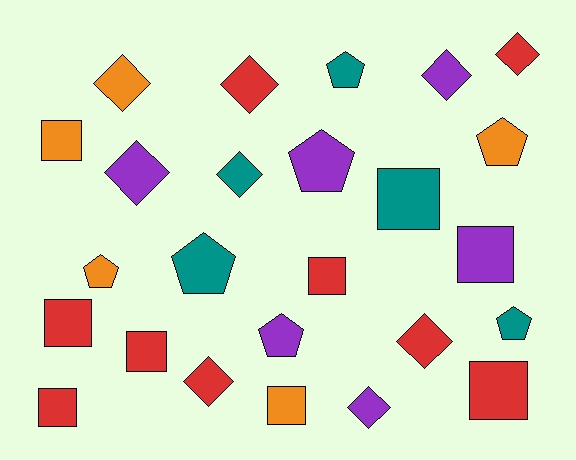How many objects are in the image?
There are 25 objects.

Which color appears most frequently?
Red, with 9 objects.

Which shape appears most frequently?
Diamond, with 9 objects.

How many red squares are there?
There are 5 red squares.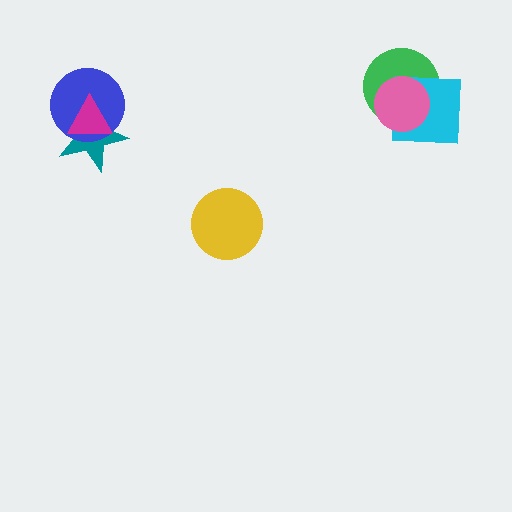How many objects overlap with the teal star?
2 objects overlap with the teal star.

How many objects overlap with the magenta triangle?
2 objects overlap with the magenta triangle.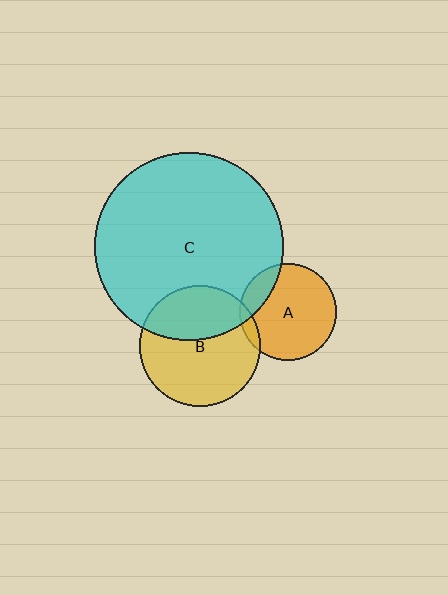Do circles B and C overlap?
Yes.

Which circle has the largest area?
Circle C (cyan).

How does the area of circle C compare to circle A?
Approximately 3.8 times.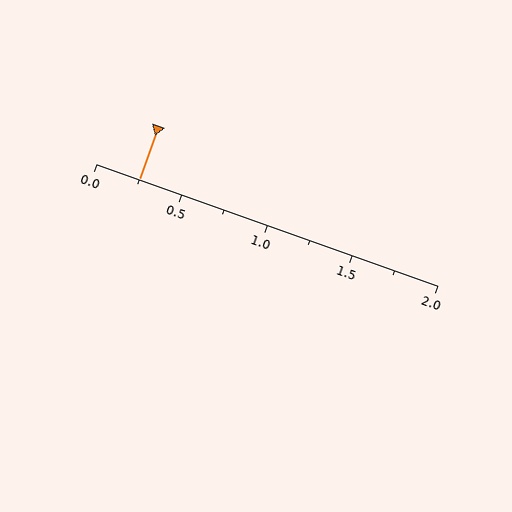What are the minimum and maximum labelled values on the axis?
The axis runs from 0.0 to 2.0.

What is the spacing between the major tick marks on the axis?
The major ticks are spaced 0.5 apart.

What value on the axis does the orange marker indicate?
The marker indicates approximately 0.25.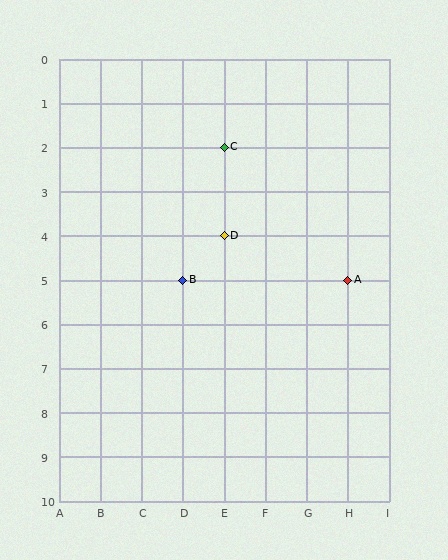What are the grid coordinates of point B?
Point B is at grid coordinates (D, 5).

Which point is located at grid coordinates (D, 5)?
Point B is at (D, 5).